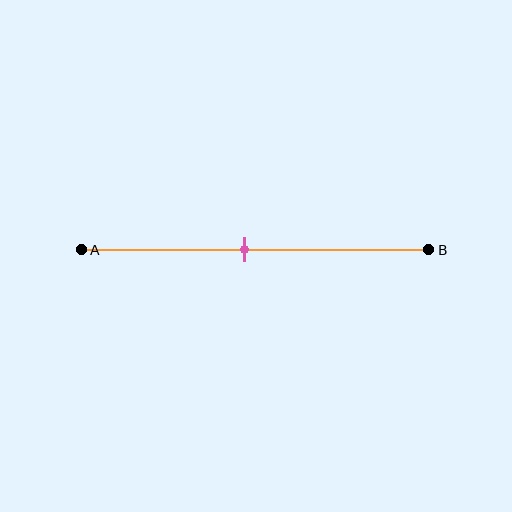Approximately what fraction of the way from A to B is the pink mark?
The pink mark is approximately 45% of the way from A to B.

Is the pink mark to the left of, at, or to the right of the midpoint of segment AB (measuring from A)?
The pink mark is to the left of the midpoint of segment AB.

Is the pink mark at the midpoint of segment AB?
No, the mark is at about 45% from A, not at the 50% midpoint.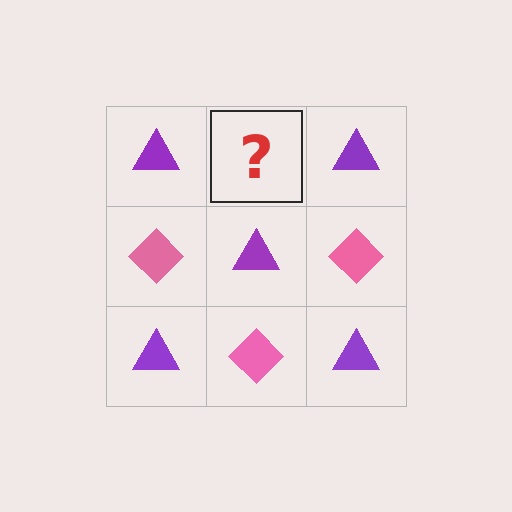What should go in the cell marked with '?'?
The missing cell should contain a pink diamond.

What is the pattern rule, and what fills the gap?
The rule is that it alternates purple triangle and pink diamond in a checkerboard pattern. The gap should be filled with a pink diamond.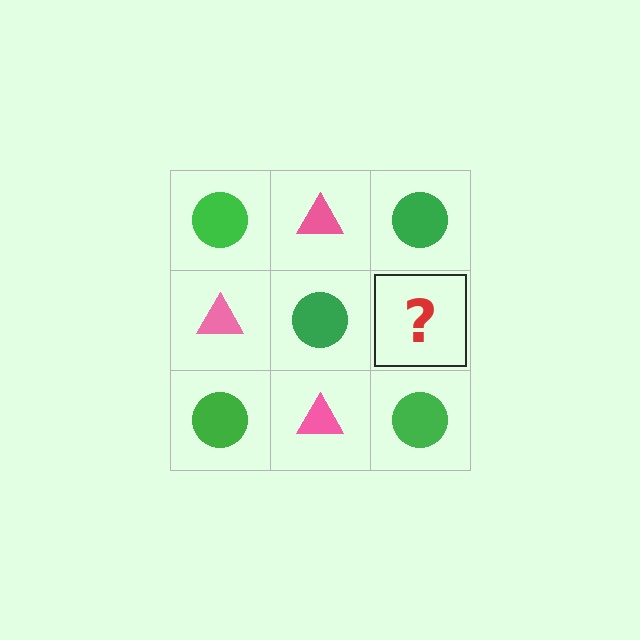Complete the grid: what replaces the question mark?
The question mark should be replaced with a pink triangle.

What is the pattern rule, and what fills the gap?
The rule is that it alternates green circle and pink triangle in a checkerboard pattern. The gap should be filled with a pink triangle.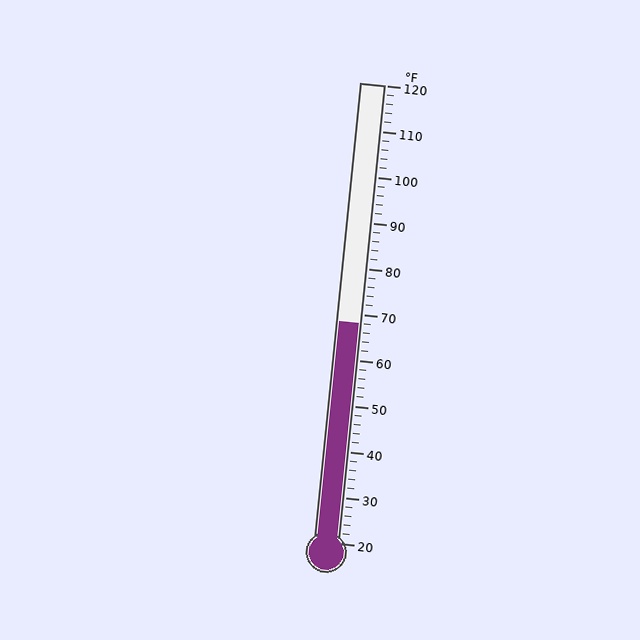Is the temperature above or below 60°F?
The temperature is above 60°F.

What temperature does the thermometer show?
The thermometer shows approximately 68°F.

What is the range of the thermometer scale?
The thermometer scale ranges from 20°F to 120°F.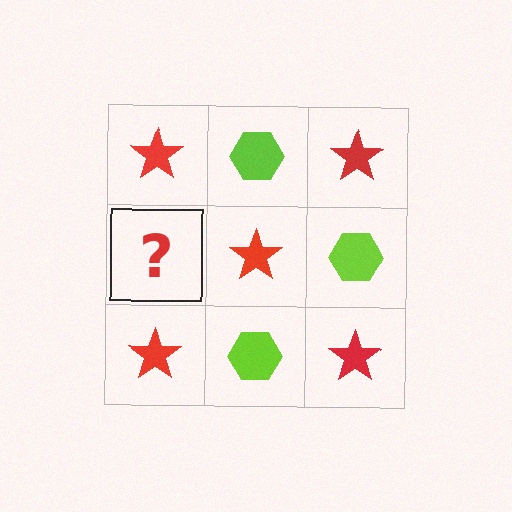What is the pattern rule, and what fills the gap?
The rule is that it alternates red star and lime hexagon in a checkerboard pattern. The gap should be filled with a lime hexagon.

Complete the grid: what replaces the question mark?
The question mark should be replaced with a lime hexagon.